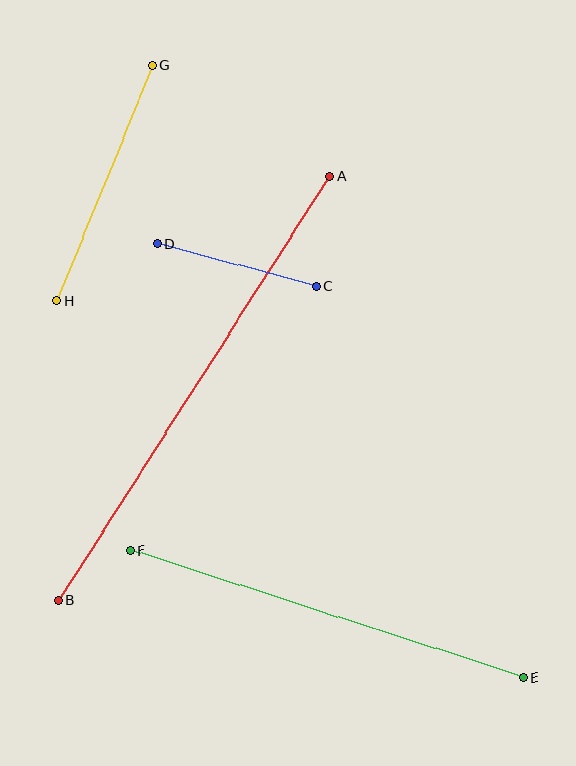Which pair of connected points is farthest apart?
Points A and B are farthest apart.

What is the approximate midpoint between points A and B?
The midpoint is at approximately (194, 389) pixels.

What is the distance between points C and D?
The distance is approximately 165 pixels.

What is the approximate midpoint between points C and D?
The midpoint is at approximately (236, 265) pixels.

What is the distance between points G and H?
The distance is approximately 254 pixels.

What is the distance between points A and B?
The distance is approximately 504 pixels.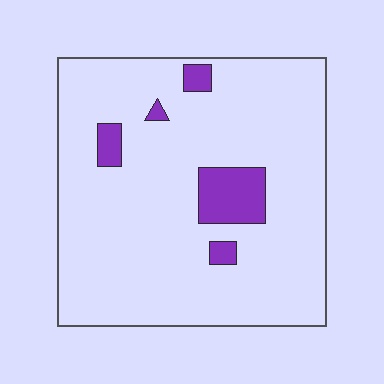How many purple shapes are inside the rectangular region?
5.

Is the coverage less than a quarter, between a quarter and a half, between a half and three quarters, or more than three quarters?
Less than a quarter.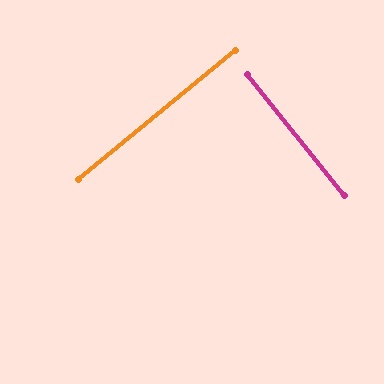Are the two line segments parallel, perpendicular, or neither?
Perpendicular — they meet at approximately 89°.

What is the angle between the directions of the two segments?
Approximately 89 degrees.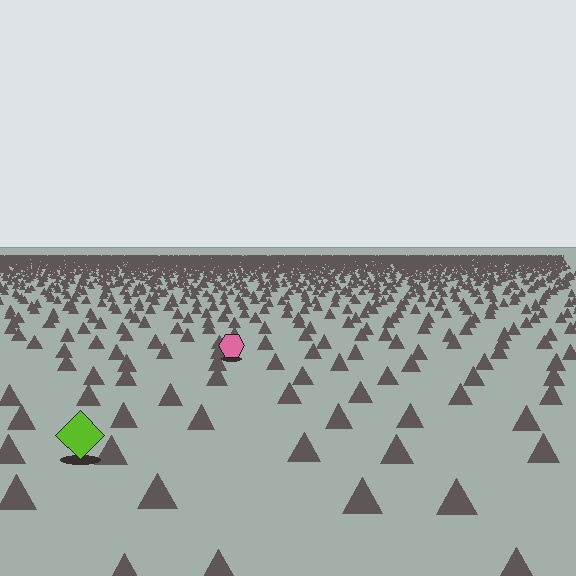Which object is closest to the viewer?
The lime diamond is closest. The texture marks near it are larger and more spread out.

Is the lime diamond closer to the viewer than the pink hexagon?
Yes. The lime diamond is closer — you can tell from the texture gradient: the ground texture is coarser near it.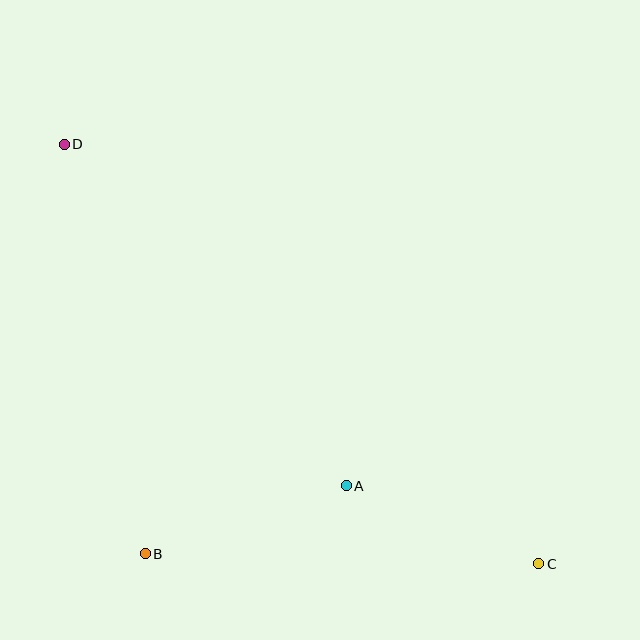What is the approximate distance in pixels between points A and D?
The distance between A and D is approximately 443 pixels.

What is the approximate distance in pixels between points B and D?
The distance between B and D is approximately 417 pixels.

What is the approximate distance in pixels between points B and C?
The distance between B and C is approximately 394 pixels.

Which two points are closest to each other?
Points A and C are closest to each other.